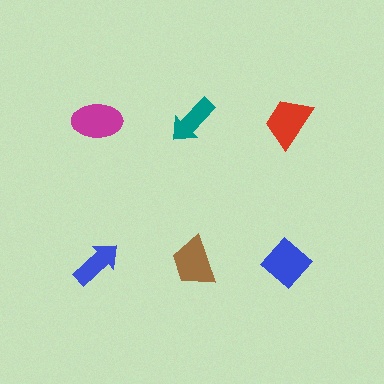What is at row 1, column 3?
A red trapezoid.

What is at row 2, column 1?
A blue arrow.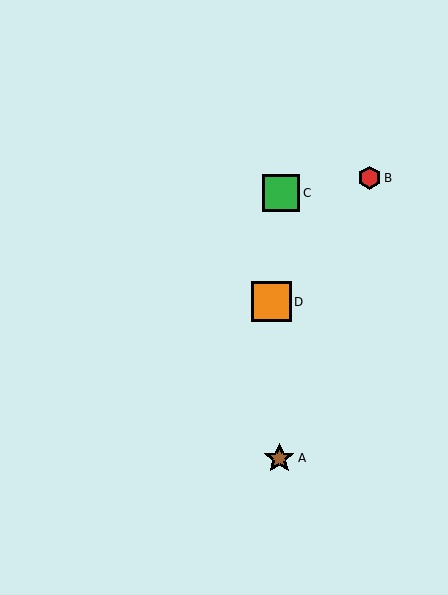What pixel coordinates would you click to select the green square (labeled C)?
Click at (281, 193) to select the green square C.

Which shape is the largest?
The orange square (labeled D) is the largest.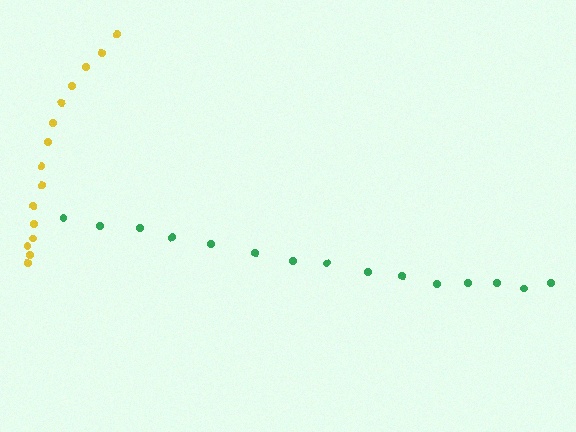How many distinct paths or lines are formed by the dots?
There are 2 distinct paths.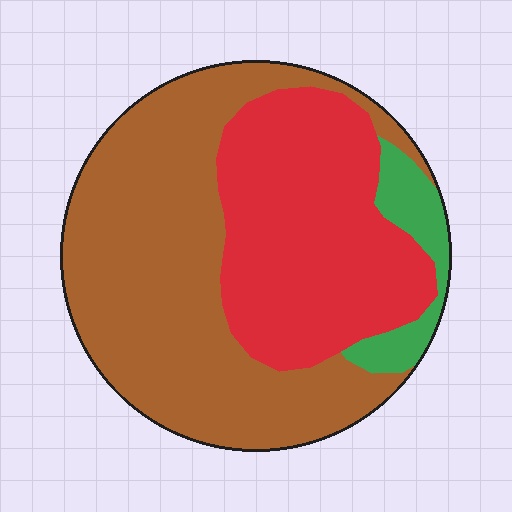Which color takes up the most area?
Brown, at roughly 55%.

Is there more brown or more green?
Brown.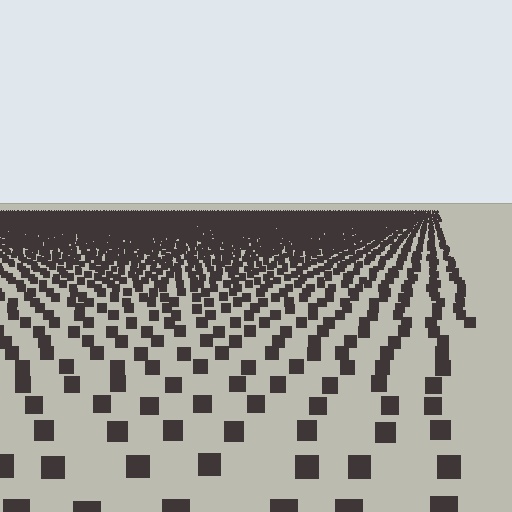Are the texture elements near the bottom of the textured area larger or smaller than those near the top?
Larger. Near the bottom, elements are closer to the viewer and appear at a bigger on-screen size.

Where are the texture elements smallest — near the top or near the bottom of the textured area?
Near the top.